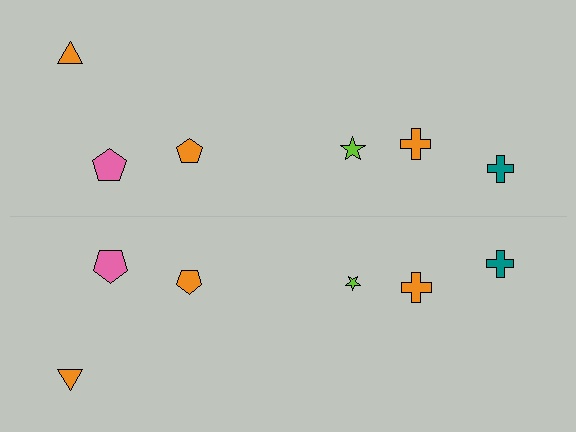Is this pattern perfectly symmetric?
No, the pattern is not perfectly symmetric. The lime star on the bottom side has a different size than its mirror counterpart.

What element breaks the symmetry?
The lime star on the bottom side has a different size than its mirror counterpart.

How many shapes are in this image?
There are 12 shapes in this image.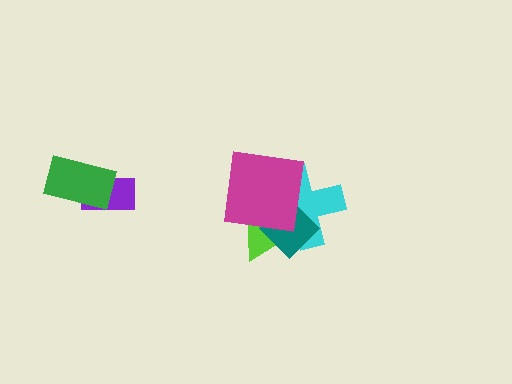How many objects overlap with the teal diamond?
3 objects overlap with the teal diamond.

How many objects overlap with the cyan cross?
3 objects overlap with the cyan cross.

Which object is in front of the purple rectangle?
The green rectangle is in front of the purple rectangle.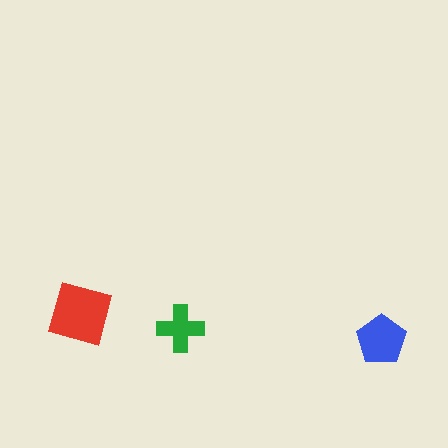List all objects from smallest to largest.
The green cross, the blue pentagon, the red diamond.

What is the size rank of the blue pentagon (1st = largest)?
2nd.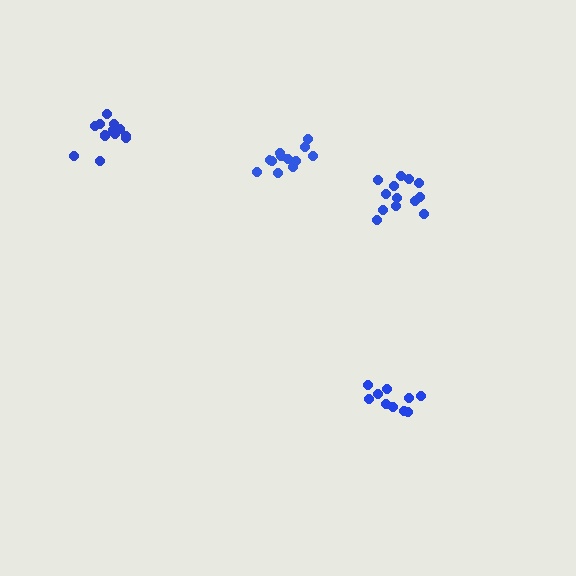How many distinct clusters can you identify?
There are 4 distinct clusters.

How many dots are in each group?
Group 1: 10 dots, Group 2: 14 dots, Group 3: 14 dots, Group 4: 12 dots (50 total).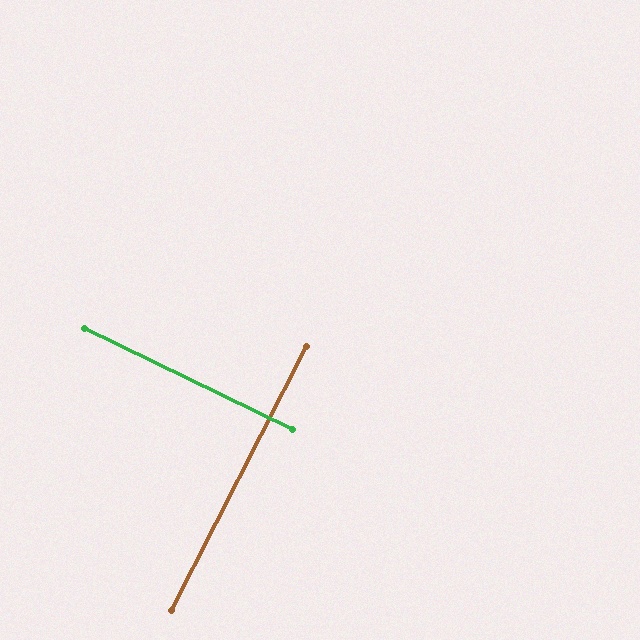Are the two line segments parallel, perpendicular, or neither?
Perpendicular — they meet at approximately 89°.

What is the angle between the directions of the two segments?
Approximately 89 degrees.